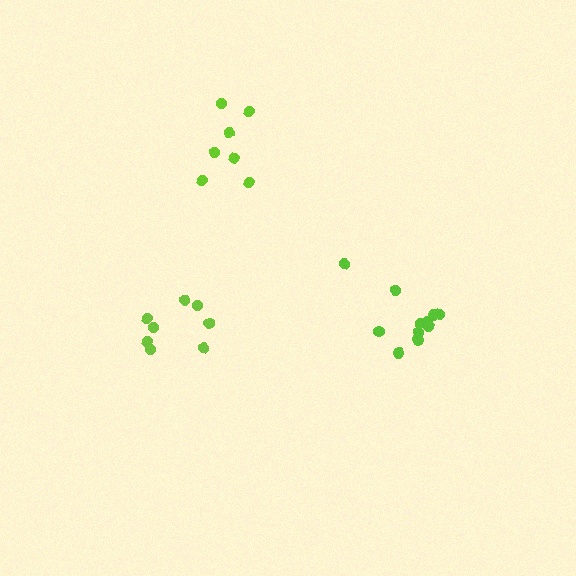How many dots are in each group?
Group 1: 11 dots, Group 2: 8 dots, Group 3: 7 dots (26 total).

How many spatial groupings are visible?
There are 3 spatial groupings.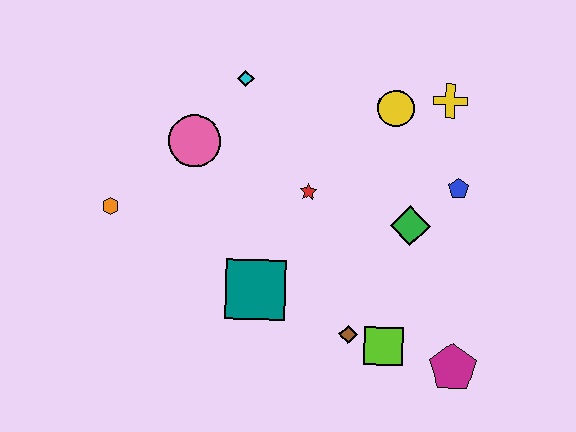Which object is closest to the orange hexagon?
The pink circle is closest to the orange hexagon.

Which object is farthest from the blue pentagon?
The orange hexagon is farthest from the blue pentagon.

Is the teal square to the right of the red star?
No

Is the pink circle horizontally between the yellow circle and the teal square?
No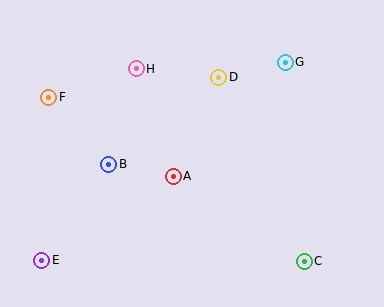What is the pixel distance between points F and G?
The distance between F and G is 239 pixels.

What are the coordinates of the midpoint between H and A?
The midpoint between H and A is at (155, 122).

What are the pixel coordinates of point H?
Point H is at (136, 69).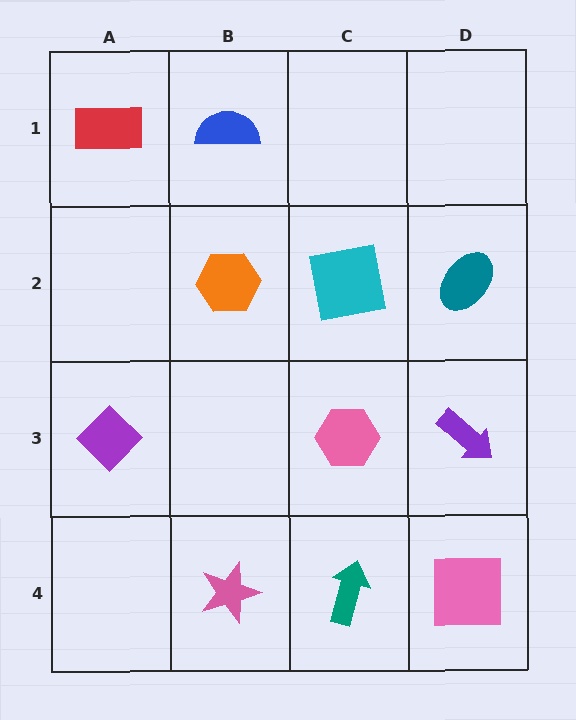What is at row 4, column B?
A pink star.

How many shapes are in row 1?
2 shapes.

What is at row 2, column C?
A cyan square.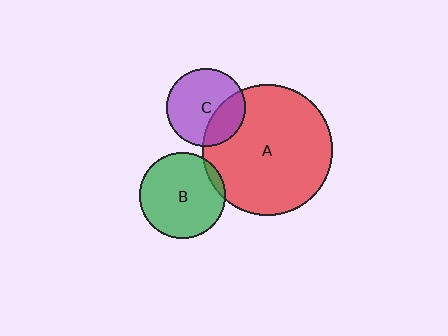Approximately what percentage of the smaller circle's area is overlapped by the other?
Approximately 5%.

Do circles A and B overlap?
Yes.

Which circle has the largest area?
Circle A (red).